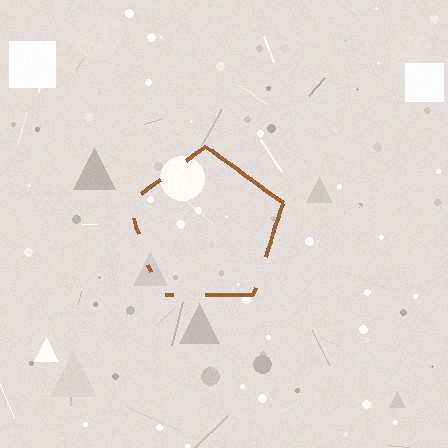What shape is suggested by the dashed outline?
The dashed outline suggests a pentagon.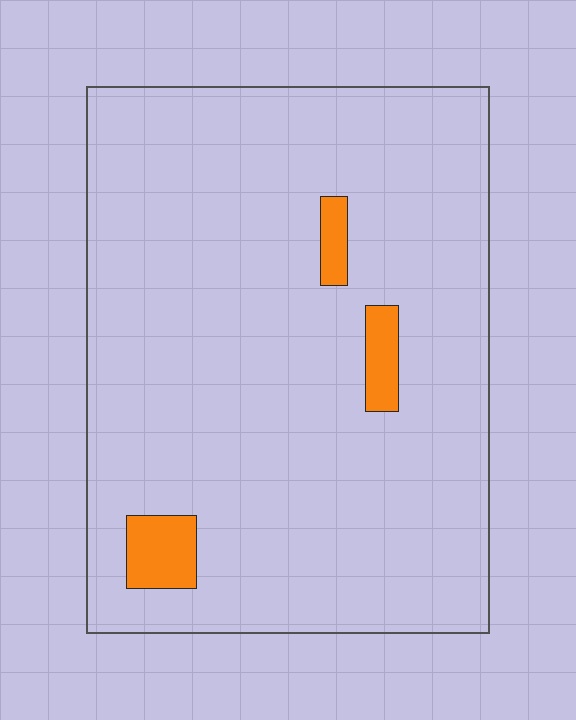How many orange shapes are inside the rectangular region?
3.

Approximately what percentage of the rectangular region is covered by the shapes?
Approximately 5%.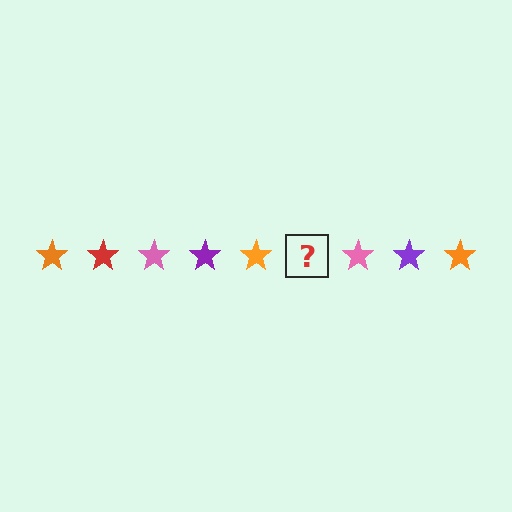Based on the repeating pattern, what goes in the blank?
The blank should be a red star.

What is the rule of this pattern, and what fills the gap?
The rule is that the pattern cycles through orange, red, pink, purple stars. The gap should be filled with a red star.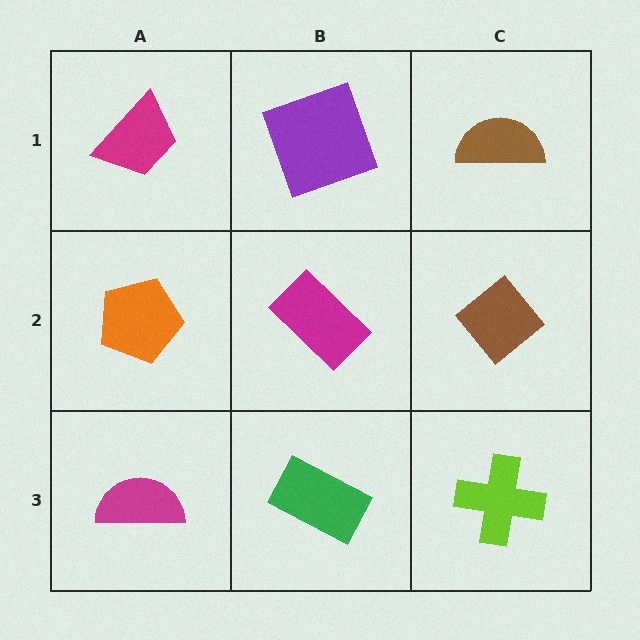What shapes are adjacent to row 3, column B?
A magenta rectangle (row 2, column B), a magenta semicircle (row 3, column A), a lime cross (row 3, column C).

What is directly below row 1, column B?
A magenta rectangle.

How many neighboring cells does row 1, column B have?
3.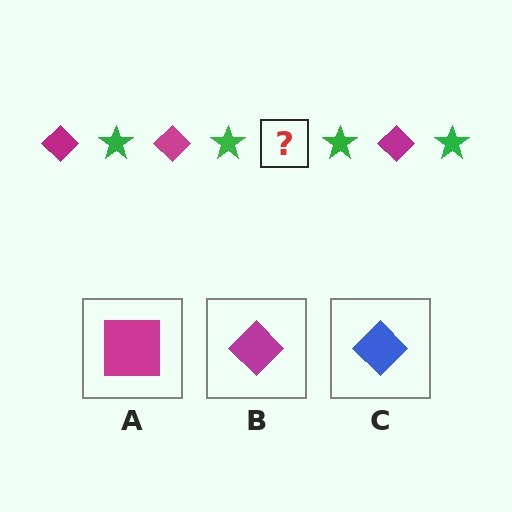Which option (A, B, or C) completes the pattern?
B.